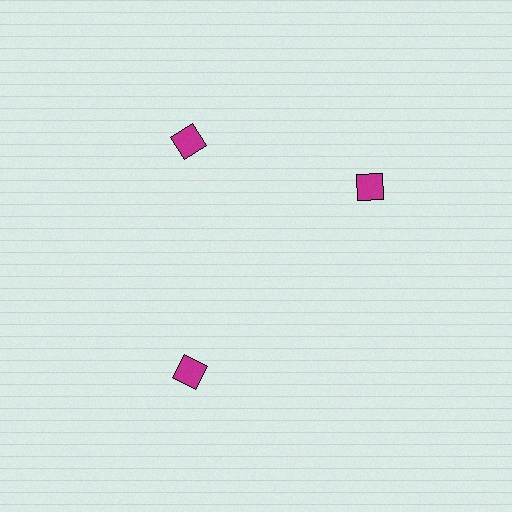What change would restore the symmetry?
The symmetry would be restored by rotating it back into even spacing with its neighbors so that all 3 diamonds sit at equal angles and equal distance from the center.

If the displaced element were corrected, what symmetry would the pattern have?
It would have 3-fold rotational symmetry — the pattern would map onto itself every 120 degrees.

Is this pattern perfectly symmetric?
No. The 3 magenta diamonds are arranged in a ring, but one element near the 3 o'clock position is rotated out of alignment along the ring, breaking the 3-fold rotational symmetry.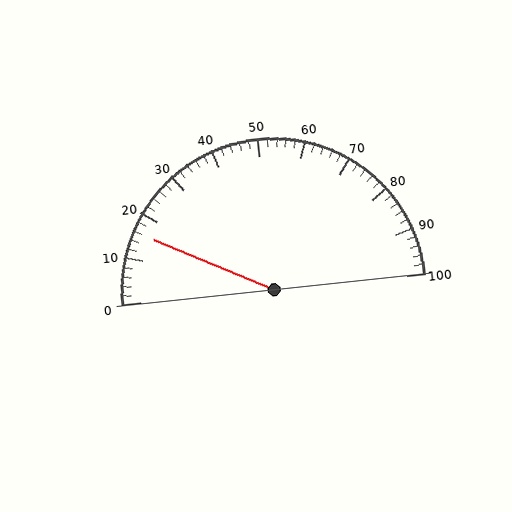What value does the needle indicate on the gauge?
The needle indicates approximately 16.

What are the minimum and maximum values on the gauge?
The gauge ranges from 0 to 100.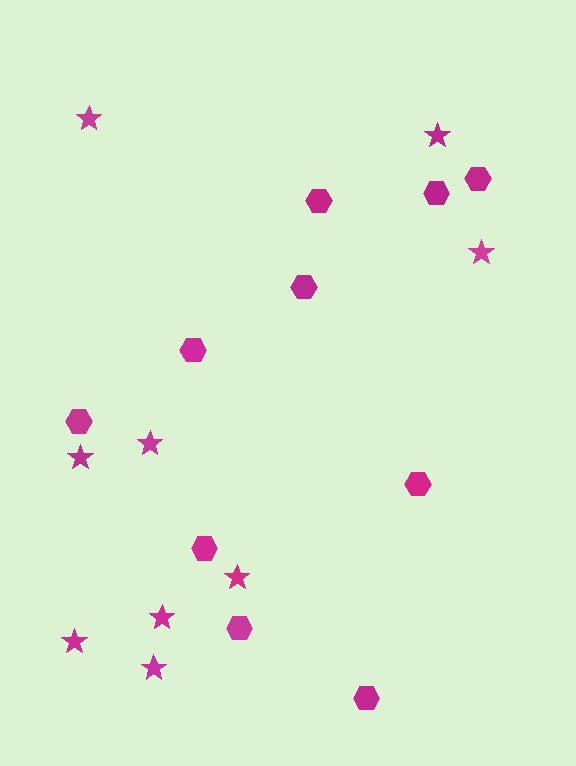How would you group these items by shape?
There are 2 groups: one group of hexagons (10) and one group of stars (9).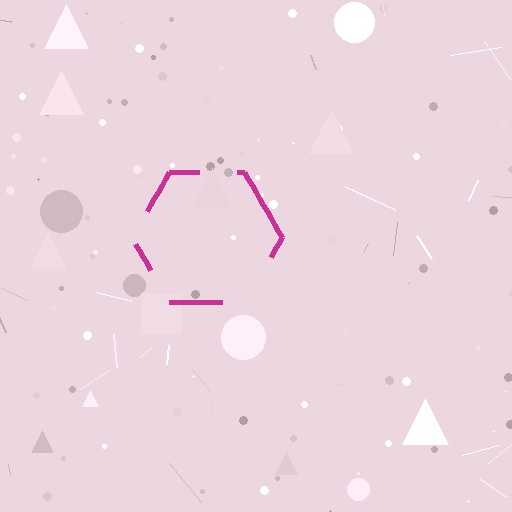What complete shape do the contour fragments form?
The contour fragments form a hexagon.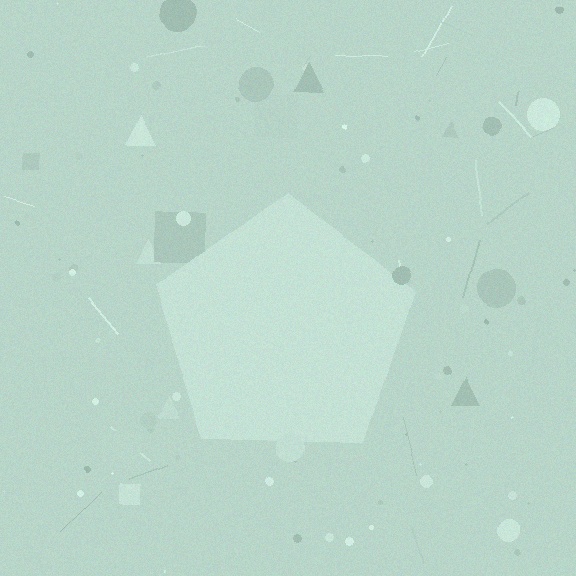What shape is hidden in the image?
A pentagon is hidden in the image.